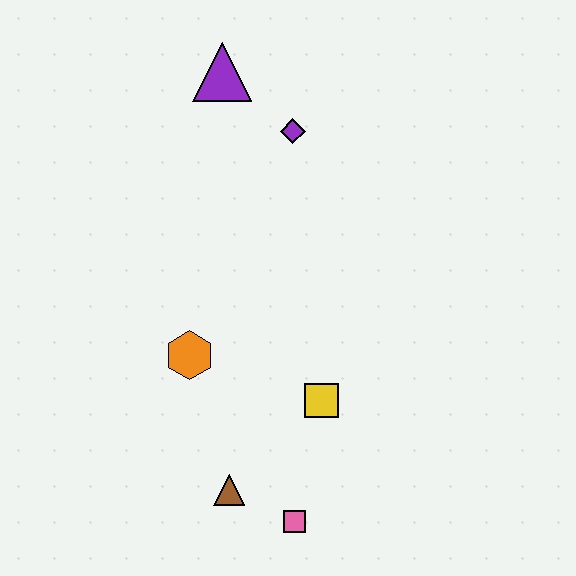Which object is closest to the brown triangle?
The pink square is closest to the brown triangle.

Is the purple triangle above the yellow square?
Yes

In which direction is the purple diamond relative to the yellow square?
The purple diamond is above the yellow square.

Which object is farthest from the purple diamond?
The pink square is farthest from the purple diamond.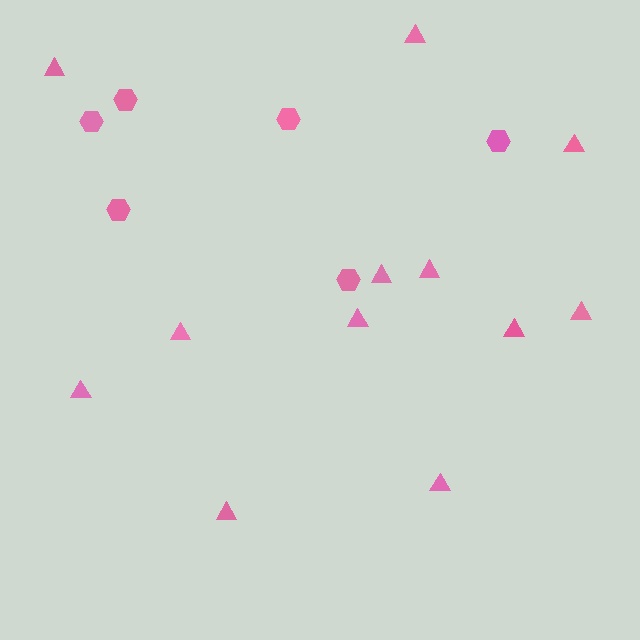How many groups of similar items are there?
There are 2 groups: one group of triangles (12) and one group of hexagons (6).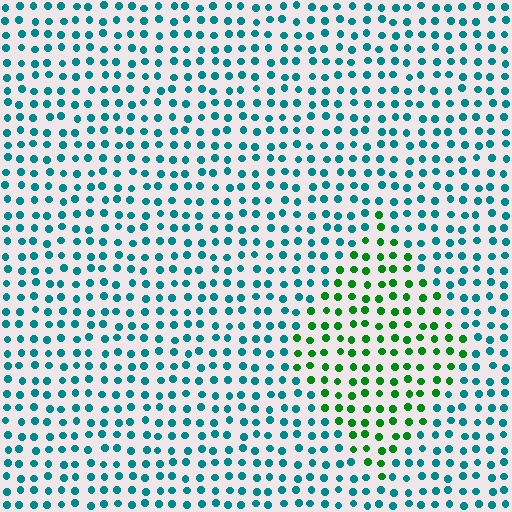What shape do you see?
I see a diamond.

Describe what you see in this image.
The image is filled with small teal elements in a uniform arrangement. A diamond-shaped region is visible where the elements are tinted to a slightly different hue, forming a subtle color boundary.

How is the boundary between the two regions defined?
The boundary is defined purely by a slight shift in hue (about 52 degrees). Spacing, size, and orientation are identical on both sides.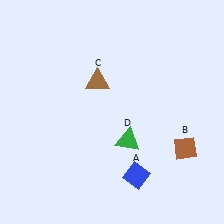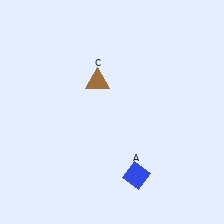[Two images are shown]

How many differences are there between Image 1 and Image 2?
There are 2 differences between the two images.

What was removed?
The green triangle (D), the brown diamond (B) were removed in Image 2.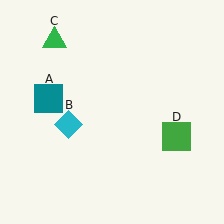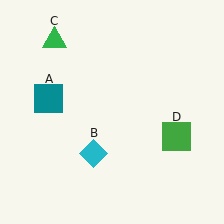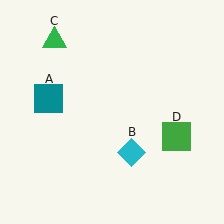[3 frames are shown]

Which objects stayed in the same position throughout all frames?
Teal square (object A) and green triangle (object C) and green square (object D) remained stationary.